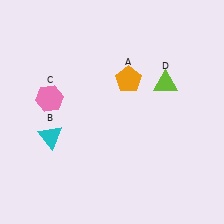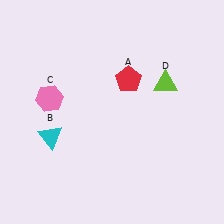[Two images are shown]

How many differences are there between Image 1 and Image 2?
There is 1 difference between the two images.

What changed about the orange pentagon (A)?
In Image 1, A is orange. In Image 2, it changed to red.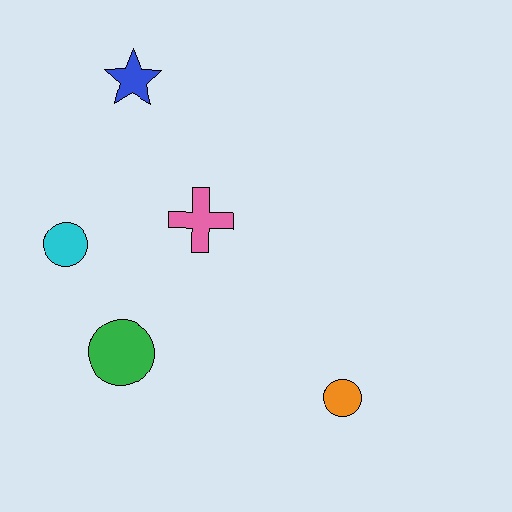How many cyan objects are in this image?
There is 1 cyan object.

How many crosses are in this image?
There is 1 cross.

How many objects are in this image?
There are 5 objects.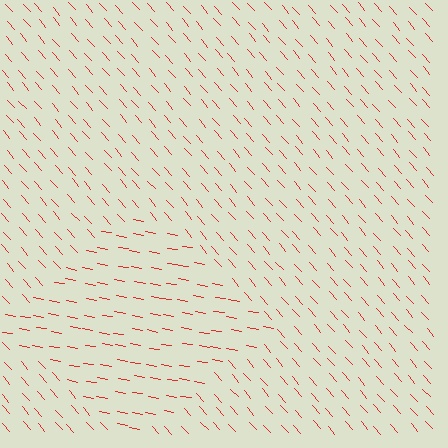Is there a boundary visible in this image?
Yes, there is a texture boundary formed by a change in line orientation.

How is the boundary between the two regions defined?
The boundary is defined purely by a change in line orientation (approximately 39 degrees difference). All lines are the same color and thickness.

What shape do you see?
I see a diamond.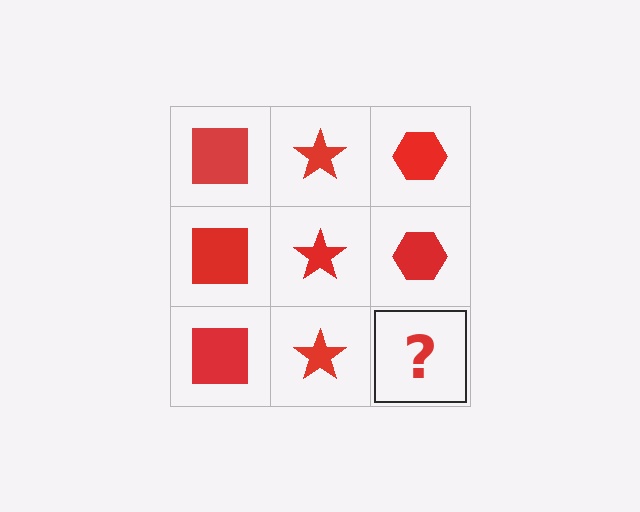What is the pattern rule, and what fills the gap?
The rule is that each column has a consistent shape. The gap should be filled with a red hexagon.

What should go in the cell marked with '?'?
The missing cell should contain a red hexagon.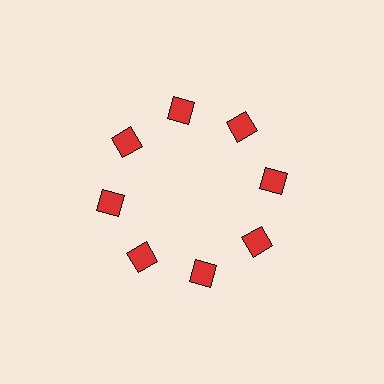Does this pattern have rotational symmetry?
Yes, this pattern has 8-fold rotational symmetry. It looks the same after rotating 45 degrees around the center.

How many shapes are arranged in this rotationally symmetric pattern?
There are 8 shapes, arranged in 8 groups of 1.